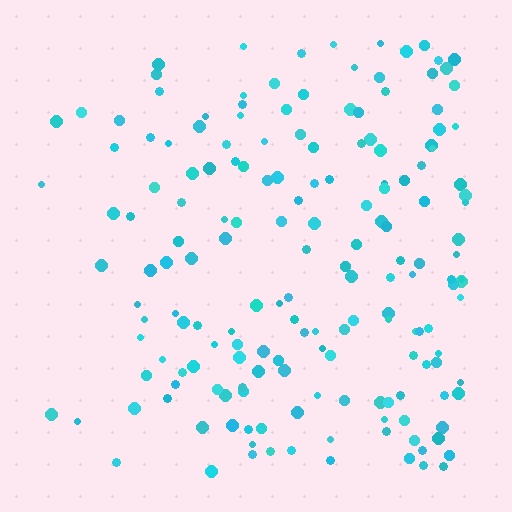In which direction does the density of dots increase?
From left to right, with the right side densest.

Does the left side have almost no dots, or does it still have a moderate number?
Still a moderate number, just noticeably fewer than the right.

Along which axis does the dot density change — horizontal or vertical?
Horizontal.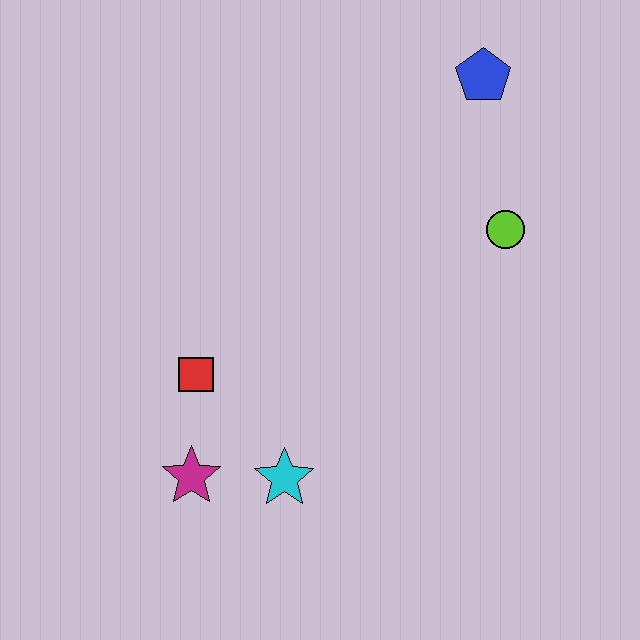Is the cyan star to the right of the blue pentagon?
No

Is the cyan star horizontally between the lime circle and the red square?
Yes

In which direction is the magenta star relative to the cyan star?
The magenta star is to the left of the cyan star.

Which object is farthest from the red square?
The blue pentagon is farthest from the red square.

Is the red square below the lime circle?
Yes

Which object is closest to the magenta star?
The cyan star is closest to the magenta star.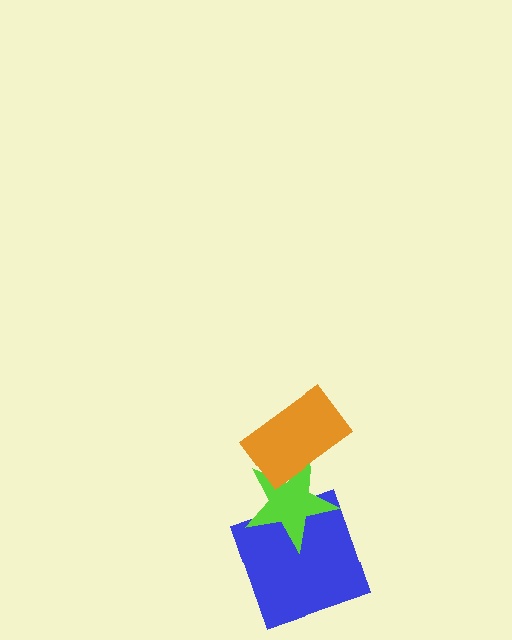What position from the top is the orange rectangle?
The orange rectangle is 1st from the top.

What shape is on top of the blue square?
The lime star is on top of the blue square.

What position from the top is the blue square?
The blue square is 3rd from the top.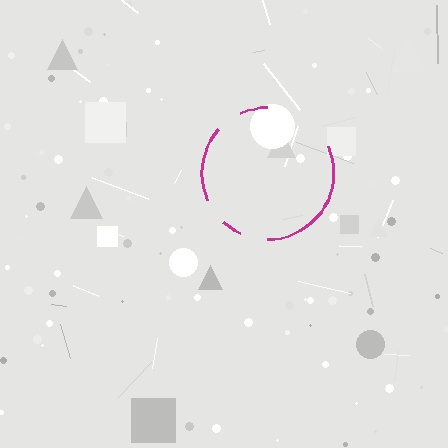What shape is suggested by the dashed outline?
The dashed outline suggests a circle.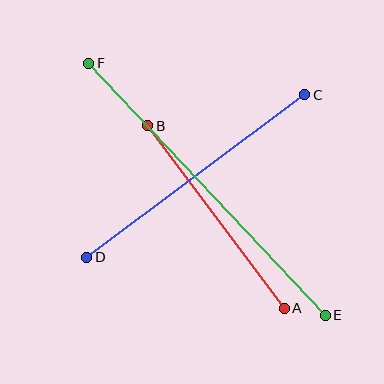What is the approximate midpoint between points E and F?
The midpoint is at approximately (207, 189) pixels.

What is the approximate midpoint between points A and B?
The midpoint is at approximately (216, 217) pixels.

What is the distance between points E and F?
The distance is approximately 346 pixels.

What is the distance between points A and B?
The distance is approximately 228 pixels.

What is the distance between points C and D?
The distance is approximately 272 pixels.